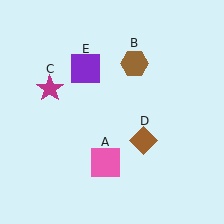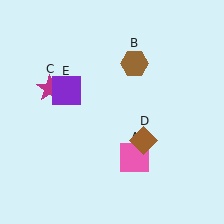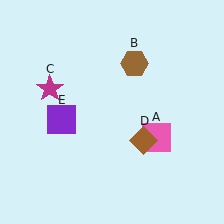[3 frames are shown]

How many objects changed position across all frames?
2 objects changed position: pink square (object A), purple square (object E).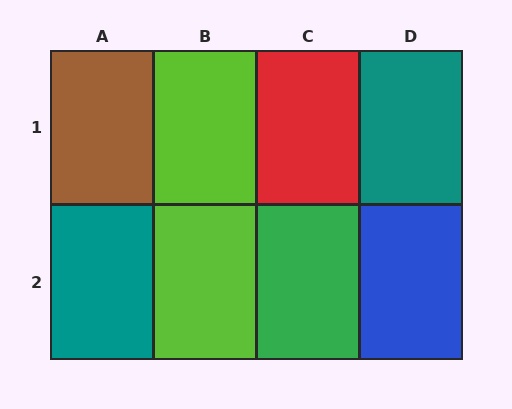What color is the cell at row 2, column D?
Blue.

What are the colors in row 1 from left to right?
Brown, lime, red, teal.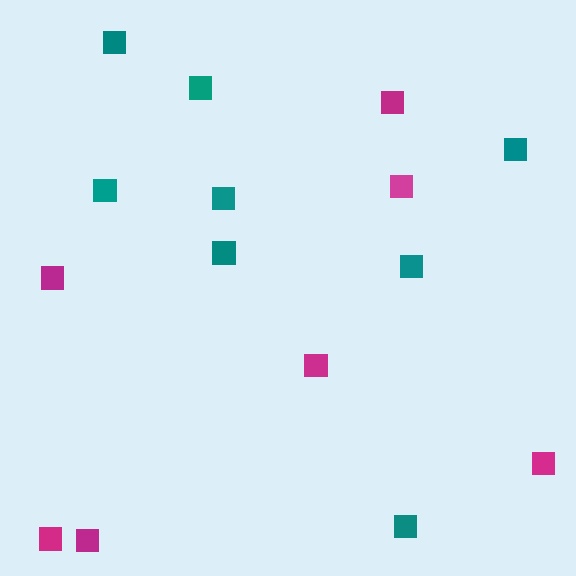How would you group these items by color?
There are 2 groups: one group of teal squares (8) and one group of magenta squares (7).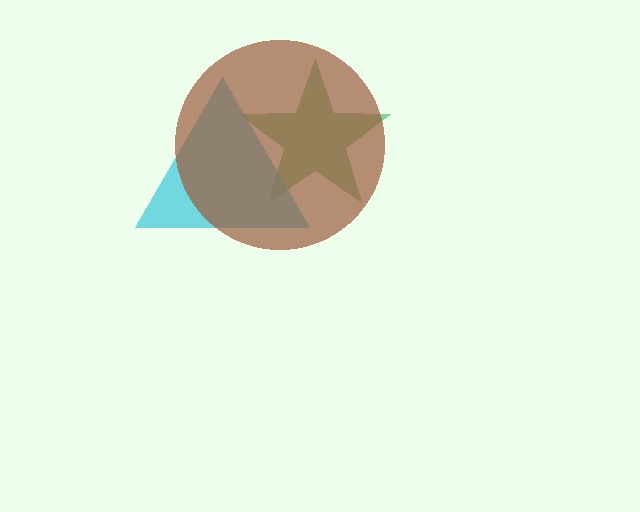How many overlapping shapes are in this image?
There are 3 overlapping shapes in the image.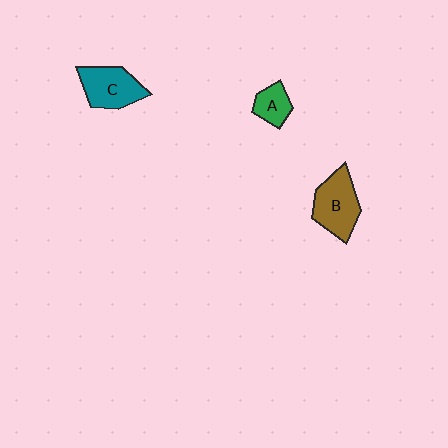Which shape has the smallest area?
Shape A (green).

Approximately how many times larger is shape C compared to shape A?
Approximately 1.8 times.